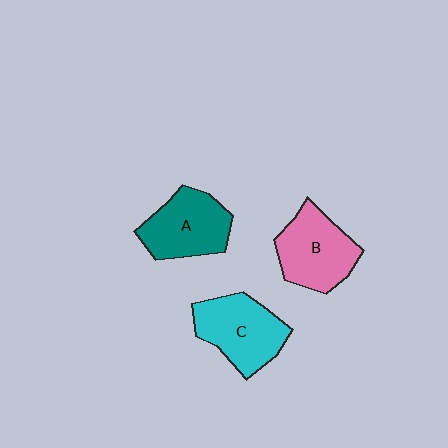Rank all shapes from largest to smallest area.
From largest to smallest: C (cyan), B (pink), A (teal).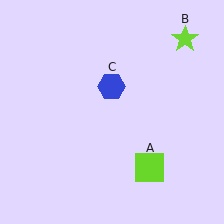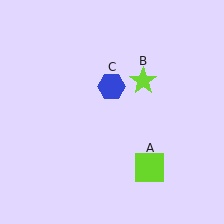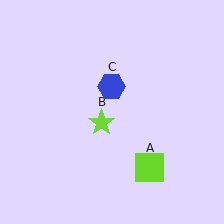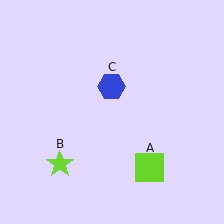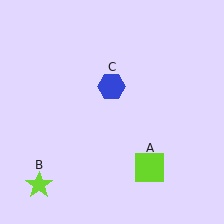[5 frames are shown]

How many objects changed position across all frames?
1 object changed position: lime star (object B).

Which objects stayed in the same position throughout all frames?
Lime square (object A) and blue hexagon (object C) remained stationary.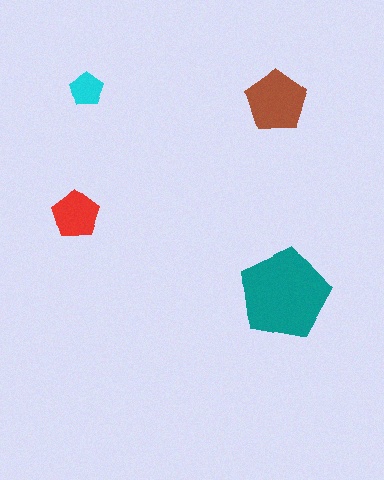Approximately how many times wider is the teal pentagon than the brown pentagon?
About 1.5 times wider.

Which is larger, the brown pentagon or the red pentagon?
The brown one.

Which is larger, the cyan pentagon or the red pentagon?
The red one.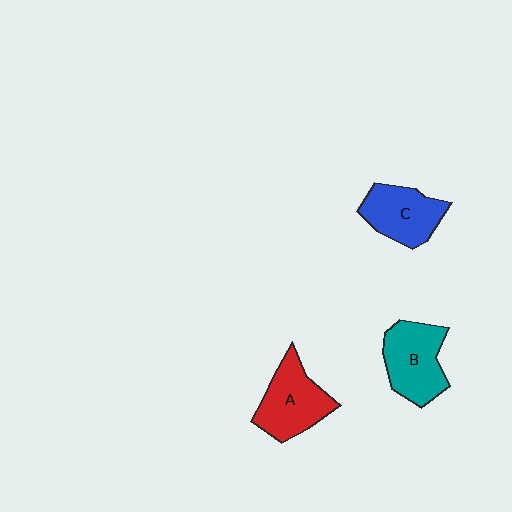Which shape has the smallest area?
Shape C (blue).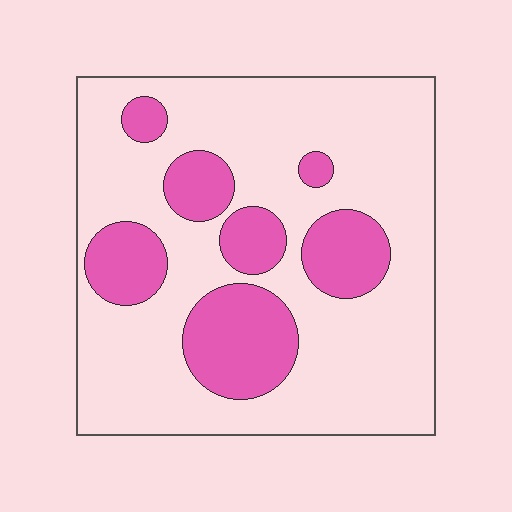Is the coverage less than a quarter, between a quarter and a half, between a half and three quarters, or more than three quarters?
Between a quarter and a half.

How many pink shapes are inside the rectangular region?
7.